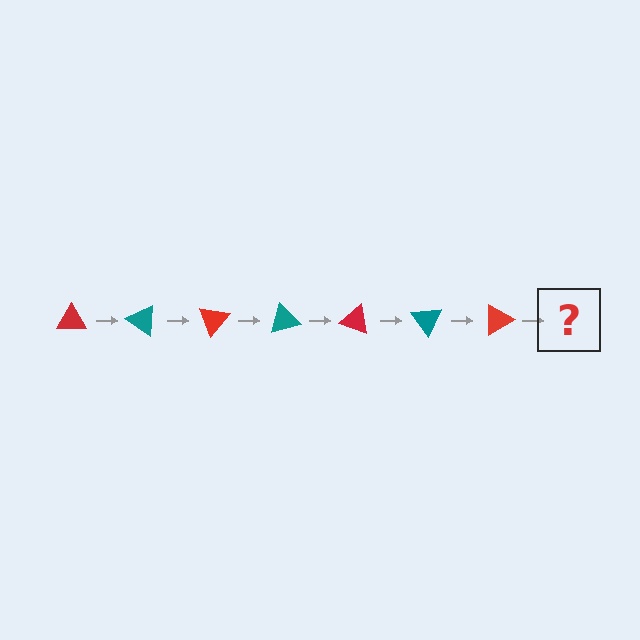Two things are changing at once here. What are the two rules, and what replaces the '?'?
The two rules are that it rotates 35 degrees each step and the color cycles through red and teal. The '?' should be a teal triangle, rotated 245 degrees from the start.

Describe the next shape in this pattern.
It should be a teal triangle, rotated 245 degrees from the start.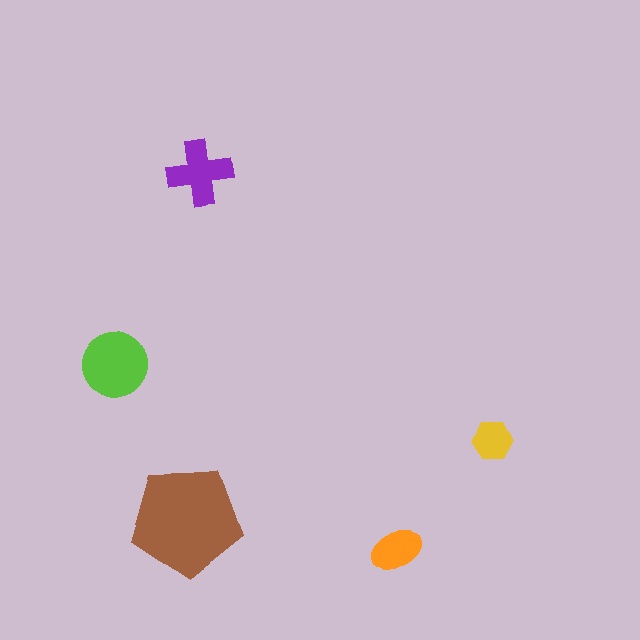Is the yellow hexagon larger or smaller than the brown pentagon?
Smaller.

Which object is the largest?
The brown pentagon.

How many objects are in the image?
There are 5 objects in the image.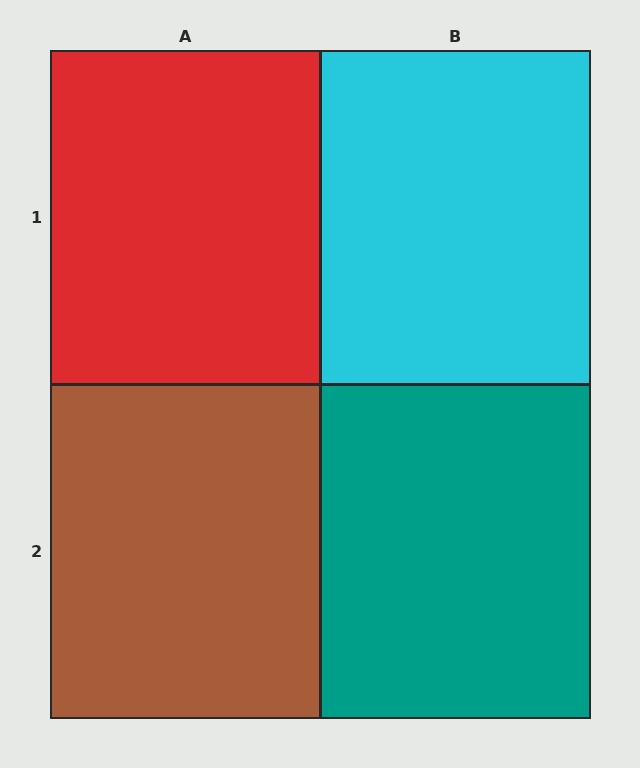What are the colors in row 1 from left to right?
Red, cyan.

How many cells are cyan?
1 cell is cyan.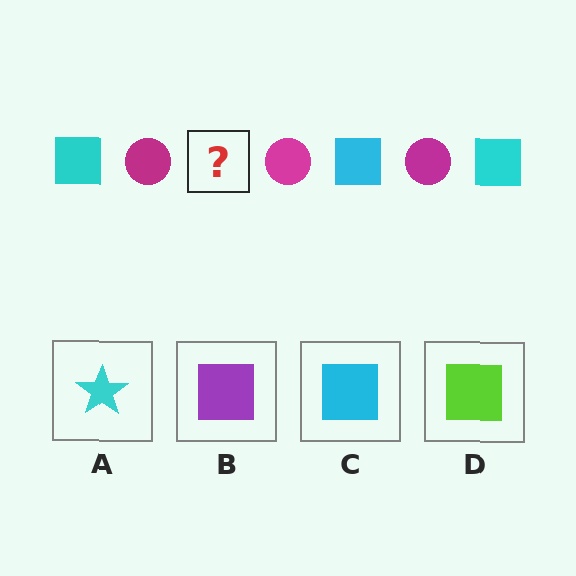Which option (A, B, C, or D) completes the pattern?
C.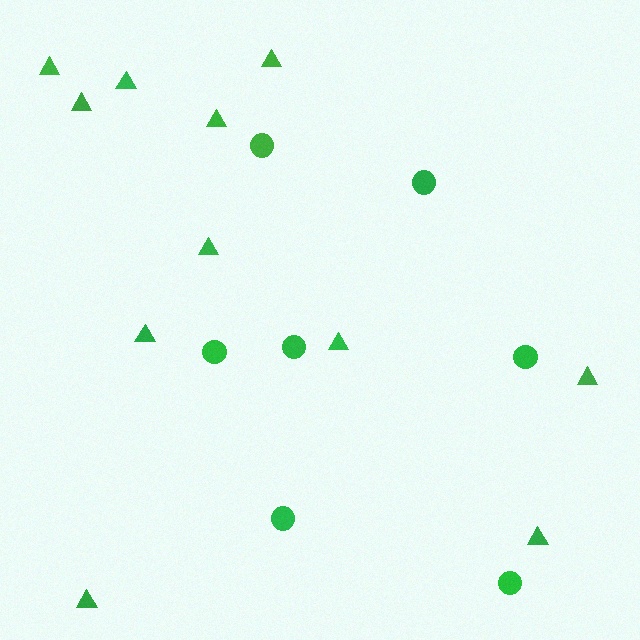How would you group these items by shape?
There are 2 groups: one group of triangles (11) and one group of circles (7).